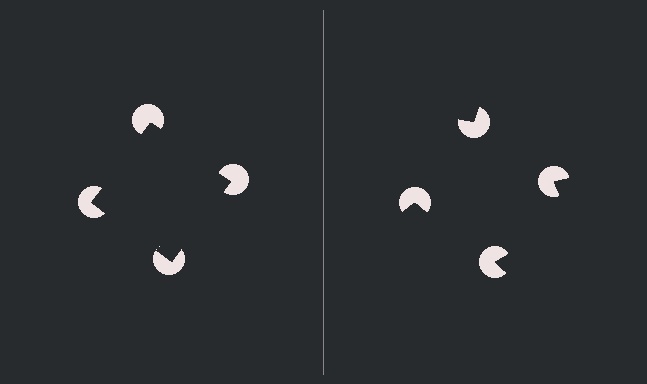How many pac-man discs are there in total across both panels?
8 — 4 on each side.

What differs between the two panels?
The pac-man discs are positioned identically on both sides; only the wedge orientations differ. On the left they align to a square; on the right they are misaligned.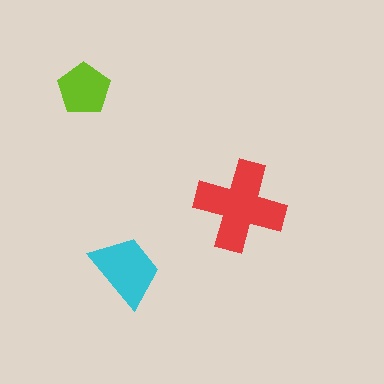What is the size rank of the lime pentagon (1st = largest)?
3rd.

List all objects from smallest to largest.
The lime pentagon, the cyan trapezoid, the red cross.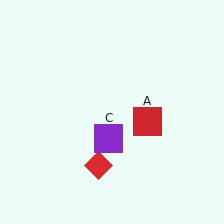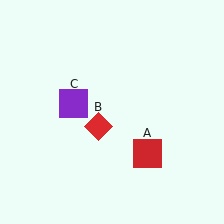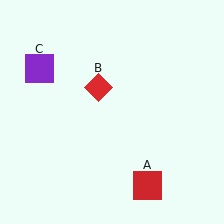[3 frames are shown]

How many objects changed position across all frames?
3 objects changed position: red square (object A), red diamond (object B), purple square (object C).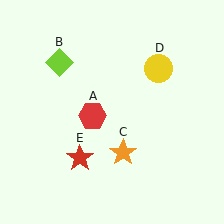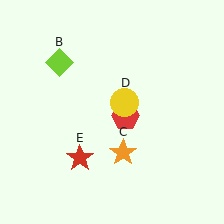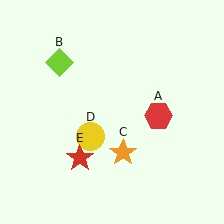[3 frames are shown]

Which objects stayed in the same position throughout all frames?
Lime diamond (object B) and orange star (object C) and red star (object E) remained stationary.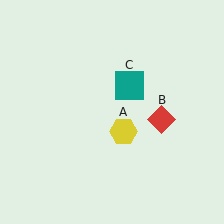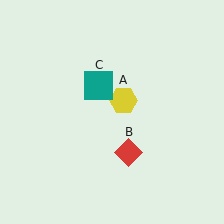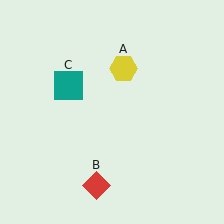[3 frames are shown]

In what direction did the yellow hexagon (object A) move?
The yellow hexagon (object A) moved up.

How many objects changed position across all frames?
3 objects changed position: yellow hexagon (object A), red diamond (object B), teal square (object C).